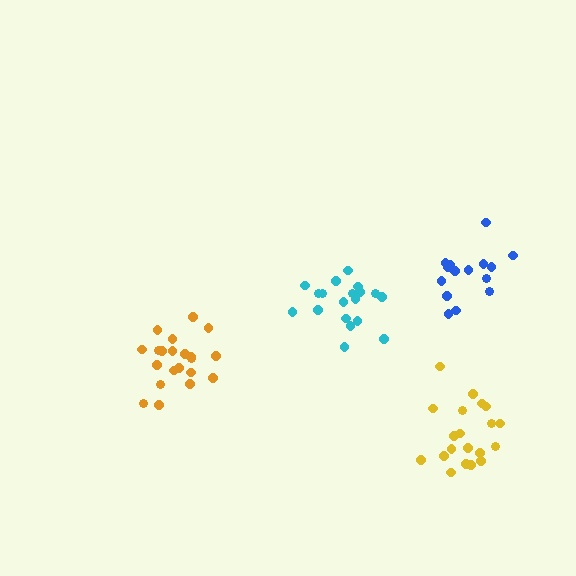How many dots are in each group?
Group 1: 19 dots, Group 2: 21 dots, Group 3: 20 dots, Group 4: 16 dots (76 total).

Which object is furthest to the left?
The orange cluster is leftmost.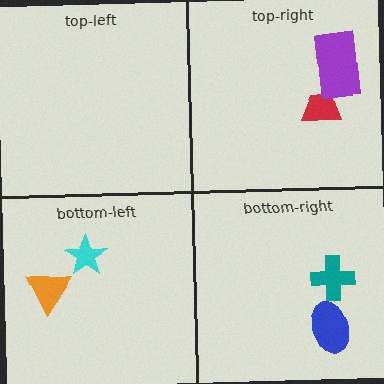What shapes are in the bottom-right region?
The blue ellipse, the teal cross.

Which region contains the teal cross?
The bottom-right region.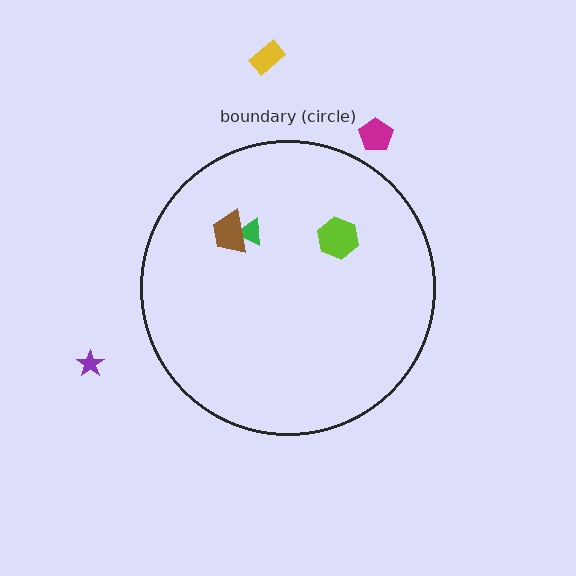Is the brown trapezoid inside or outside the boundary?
Inside.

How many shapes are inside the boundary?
3 inside, 3 outside.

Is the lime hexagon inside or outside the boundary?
Inside.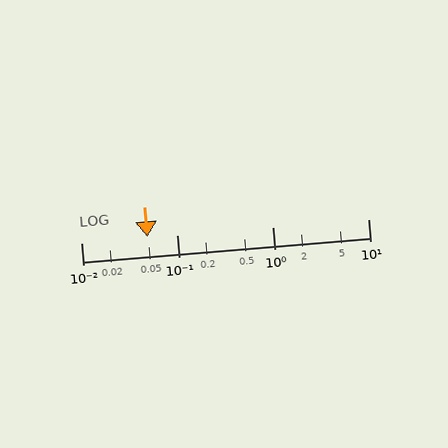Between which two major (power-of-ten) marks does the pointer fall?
The pointer is between 0.01 and 0.1.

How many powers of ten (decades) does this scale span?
The scale spans 3 decades, from 0.01 to 10.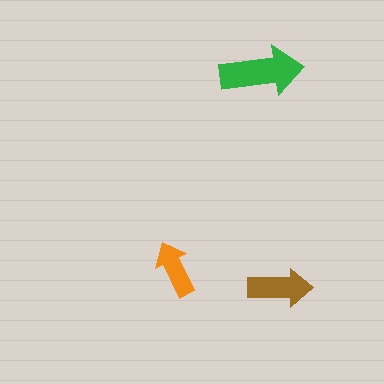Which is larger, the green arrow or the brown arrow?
The green one.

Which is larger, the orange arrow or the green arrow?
The green one.